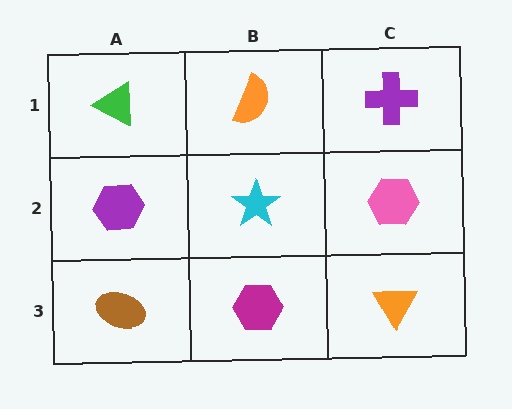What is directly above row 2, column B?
An orange semicircle.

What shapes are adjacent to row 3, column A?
A purple hexagon (row 2, column A), a magenta hexagon (row 3, column B).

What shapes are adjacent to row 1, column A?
A purple hexagon (row 2, column A), an orange semicircle (row 1, column B).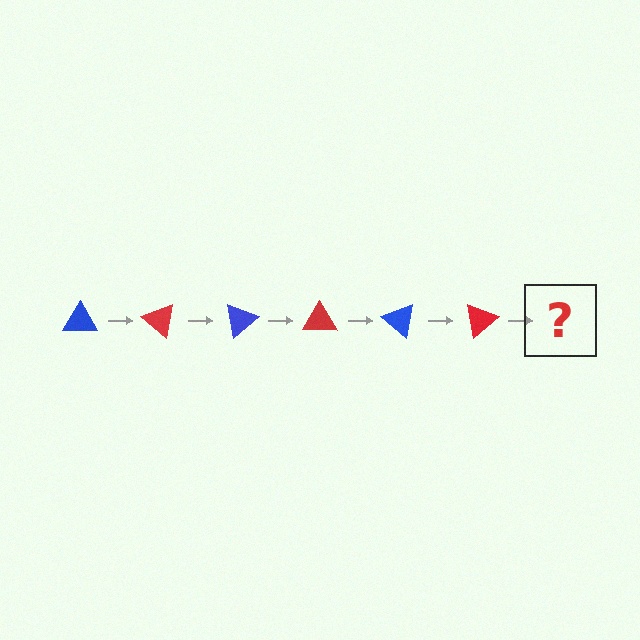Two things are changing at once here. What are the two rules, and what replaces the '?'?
The two rules are that it rotates 40 degrees each step and the color cycles through blue and red. The '?' should be a blue triangle, rotated 240 degrees from the start.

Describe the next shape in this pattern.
It should be a blue triangle, rotated 240 degrees from the start.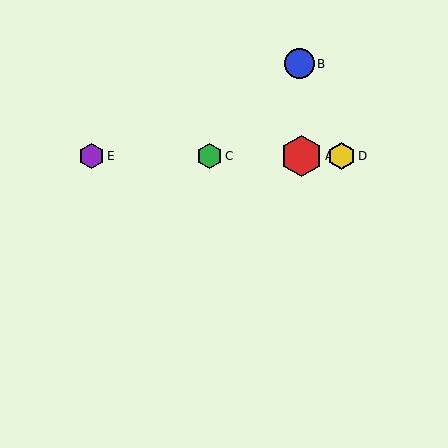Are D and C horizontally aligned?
Yes, both are at y≈156.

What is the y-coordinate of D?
Object D is at y≈156.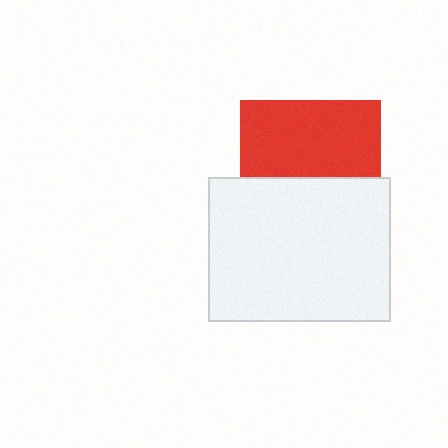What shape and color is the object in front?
The object in front is a white rectangle.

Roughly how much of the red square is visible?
About half of it is visible (roughly 55%).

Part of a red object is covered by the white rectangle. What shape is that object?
It is a square.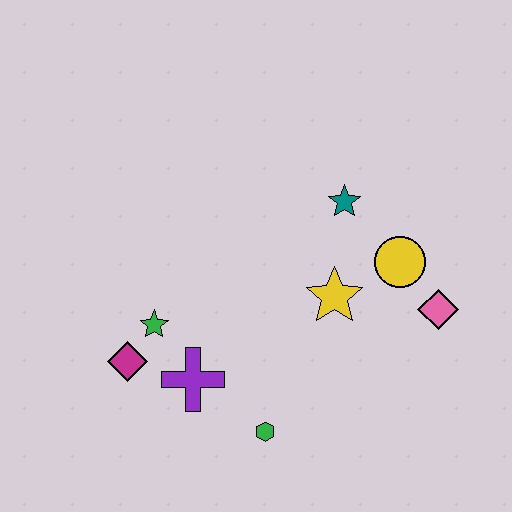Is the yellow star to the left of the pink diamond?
Yes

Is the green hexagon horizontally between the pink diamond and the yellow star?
No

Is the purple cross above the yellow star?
No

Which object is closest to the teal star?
The yellow circle is closest to the teal star.